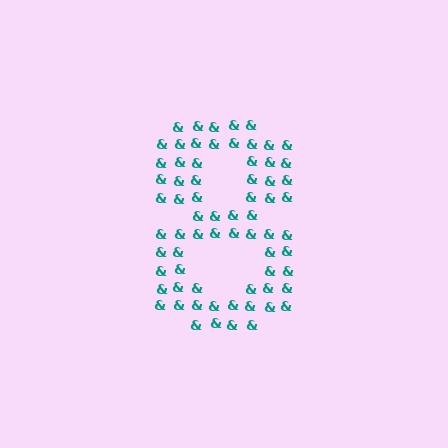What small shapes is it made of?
It is made of small ampersands.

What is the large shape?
The large shape is the digit 8.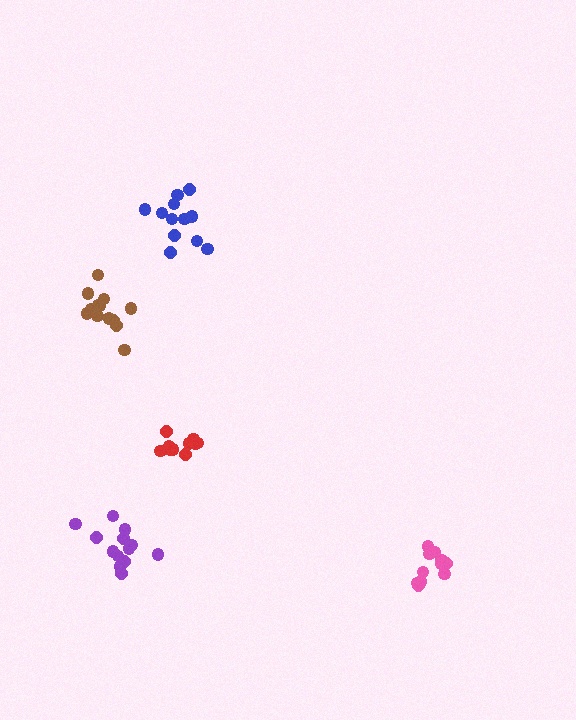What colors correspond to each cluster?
The clusters are colored: pink, brown, red, purple, blue.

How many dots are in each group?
Group 1: 11 dots, Group 2: 13 dots, Group 3: 12 dots, Group 4: 13 dots, Group 5: 12 dots (61 total).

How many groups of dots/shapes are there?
There are 5 groups.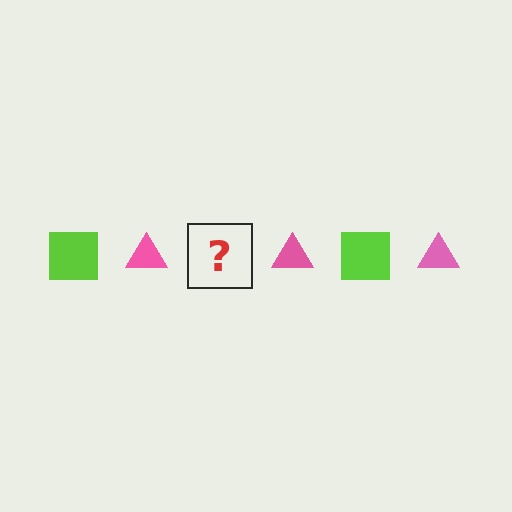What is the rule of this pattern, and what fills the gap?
The rule is that the pattern alternates between lime square and pink triangle. The gap should be filled with a lime square.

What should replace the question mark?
The question mark should be replaced with a lime square.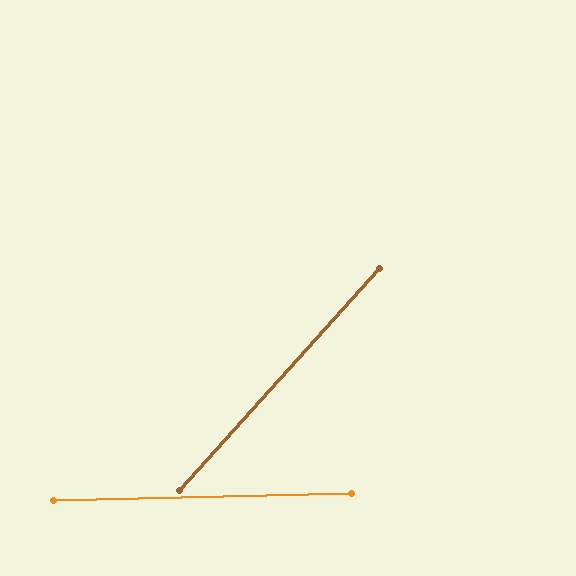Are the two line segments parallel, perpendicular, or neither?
Neither parallel nor perpendicular — they differ by about 46°.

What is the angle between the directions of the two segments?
Approximately 46 degrees.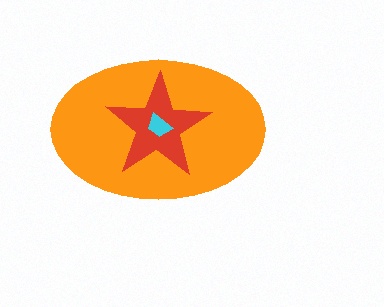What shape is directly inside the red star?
The cyan trapezoid.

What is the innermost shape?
The cyan trapezoid.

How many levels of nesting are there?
3.